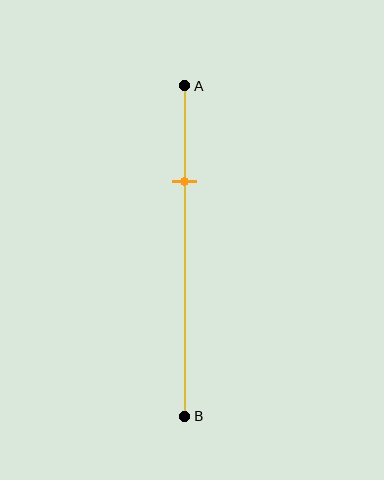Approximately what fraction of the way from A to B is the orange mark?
The orange mark is approximately 30% of the way from A to B.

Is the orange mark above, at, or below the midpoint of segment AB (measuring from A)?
The orange mark is above the midpoint of segment AB.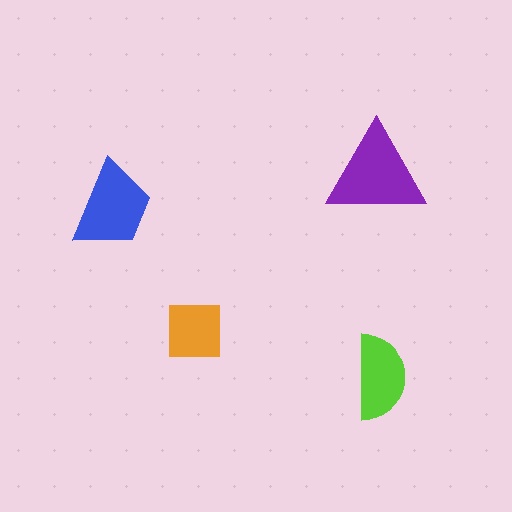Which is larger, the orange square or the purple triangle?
The purple triangle.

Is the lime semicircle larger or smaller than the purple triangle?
Smaller.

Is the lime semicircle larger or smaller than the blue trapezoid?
Smaller.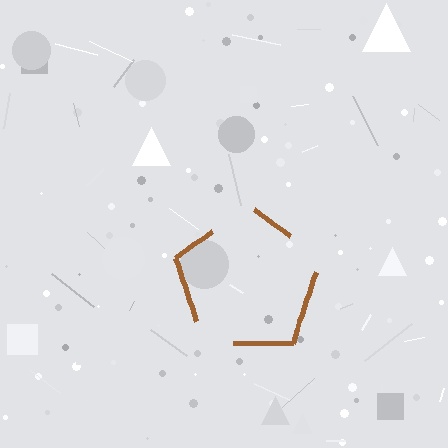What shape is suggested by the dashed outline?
The dashed outline suggests a pentagon.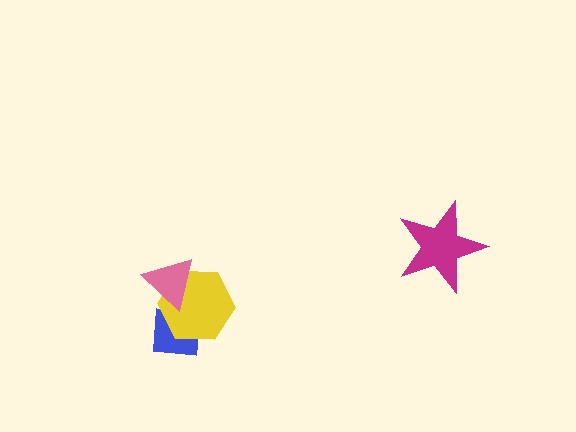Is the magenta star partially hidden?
No, no other shape covers it.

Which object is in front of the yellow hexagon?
The pink triangle is in front of the yellow hexagon.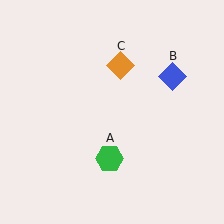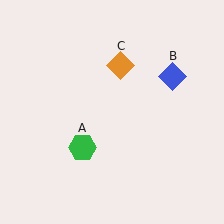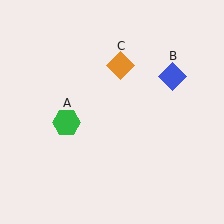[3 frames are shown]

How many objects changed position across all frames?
1 object changed position: green hexagon (object A).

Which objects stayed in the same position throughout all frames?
Blue diamond (object B) and orange diamond (object C) remained stationary.